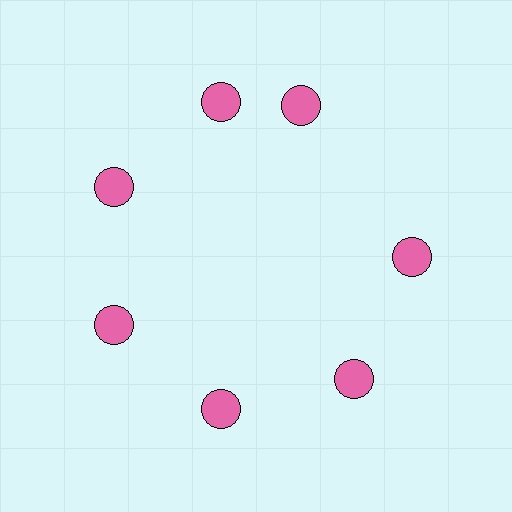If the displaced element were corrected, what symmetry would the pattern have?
It would have 7-fold rotational symmetry — the pattern would map onto itself every 51 degrees.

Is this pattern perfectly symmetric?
No. The 7 pink circles are arranged in a ring, but one element near the 1 o'clock position is rotated out of alignment along the ring, breaking the 7-fold rotational symmetry.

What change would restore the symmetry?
The symmetry would be restored by rotating it back into even spacing with its neighbors so that all 7 circles sit at equal angles and equal distance from the center.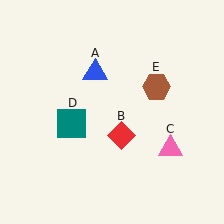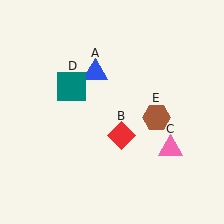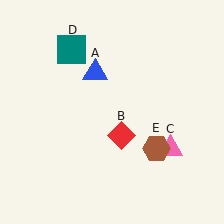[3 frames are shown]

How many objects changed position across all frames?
2 objects changed position: teal square (object D), brown hexagon (object E).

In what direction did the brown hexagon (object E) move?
The brown hexagon (object E) moved down.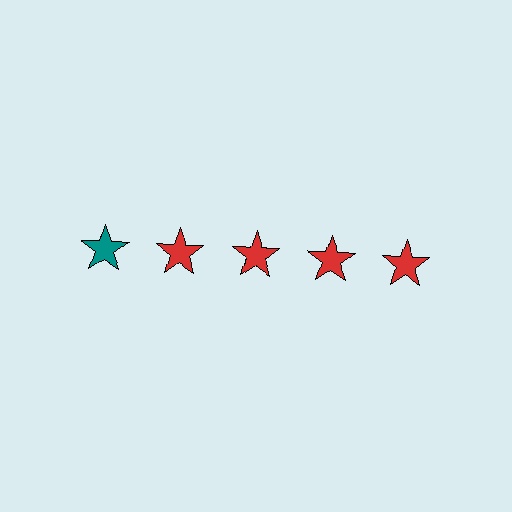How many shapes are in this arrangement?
There are 5 shapes arranged in a grid pattern.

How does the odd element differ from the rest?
It has a different color: teal instead of red.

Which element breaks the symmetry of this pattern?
The teal star in the top row, leftmost column breaks the symmetry. All other shapes are red stars.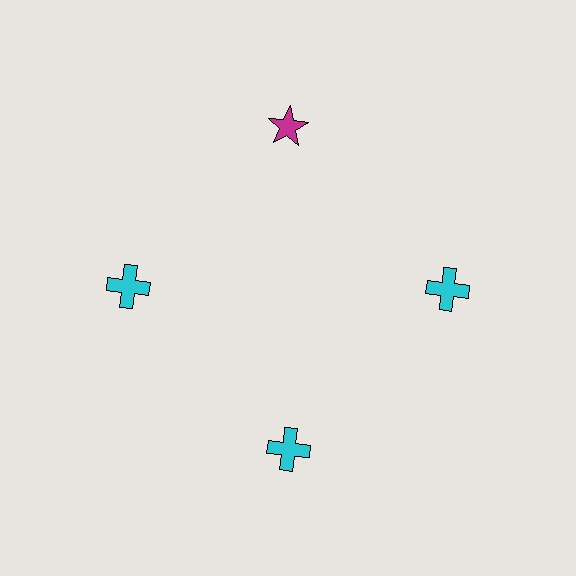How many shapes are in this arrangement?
There are 4 shapes arranged in a ring pattern.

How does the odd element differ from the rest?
It differs in both color (magenta instead of cyan) and shape (star instead of cross).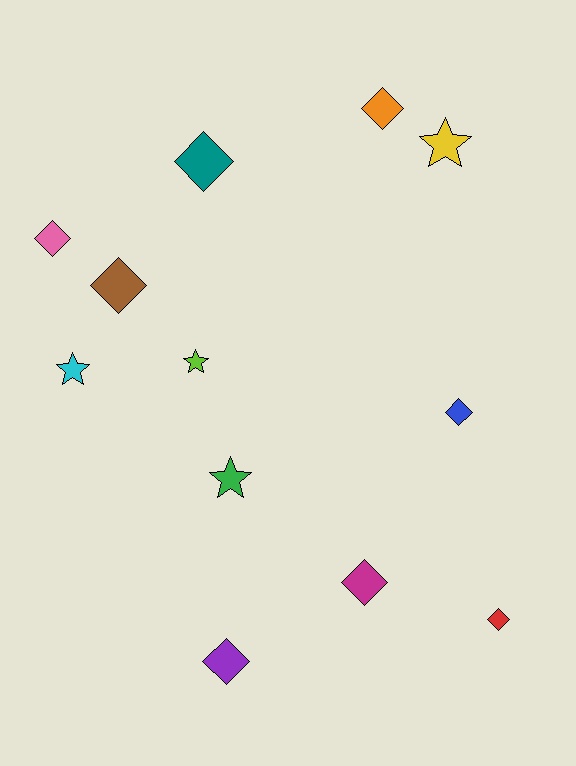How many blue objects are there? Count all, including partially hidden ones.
There is 1 blue object.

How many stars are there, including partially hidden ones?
There are 4 stars.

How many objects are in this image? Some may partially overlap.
There are 12 objects.